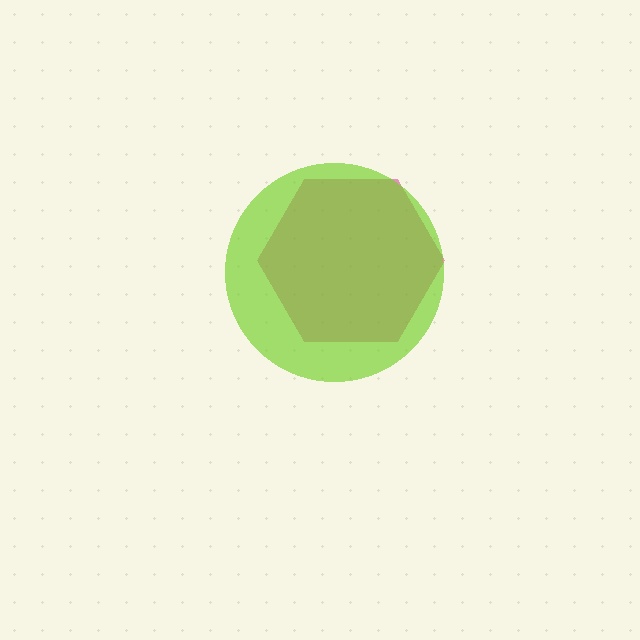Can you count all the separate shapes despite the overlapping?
Yes, there are 2 separate shapes.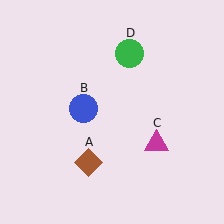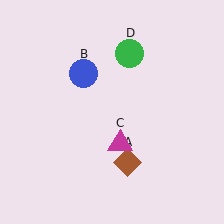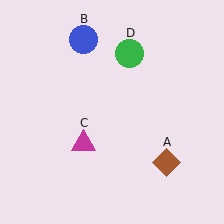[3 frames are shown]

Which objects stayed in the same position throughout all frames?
Green circle (object D) remained stationary.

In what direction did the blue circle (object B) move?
The blue circle (object B) moved up.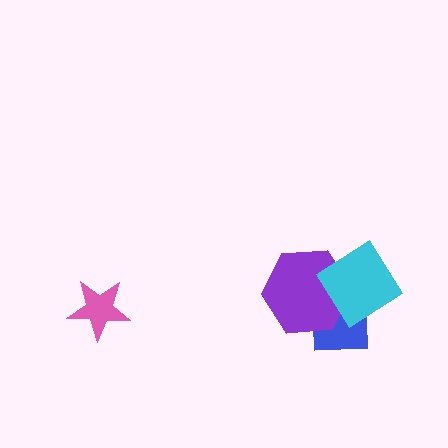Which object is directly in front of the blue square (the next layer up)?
The purple hexagon is directly in front of the blue square.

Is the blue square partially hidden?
Yes, it is partially covered by another shape.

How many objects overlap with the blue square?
2 objects overlap with the blue square.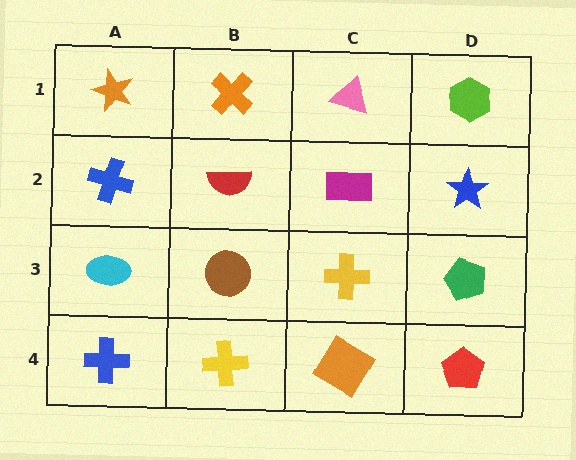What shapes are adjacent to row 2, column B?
An orange cross (row 1, column B), a brown circle (row 3, column B), a blue cross (row 2, column A), a magenta rectangle (row 2, column C).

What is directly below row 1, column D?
A blue star.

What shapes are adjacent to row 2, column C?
A pink triangle (row 1, column C), a yellow cross (row 3, column C), a red semicircle (row 2, column B), a blue star (row 2, column D).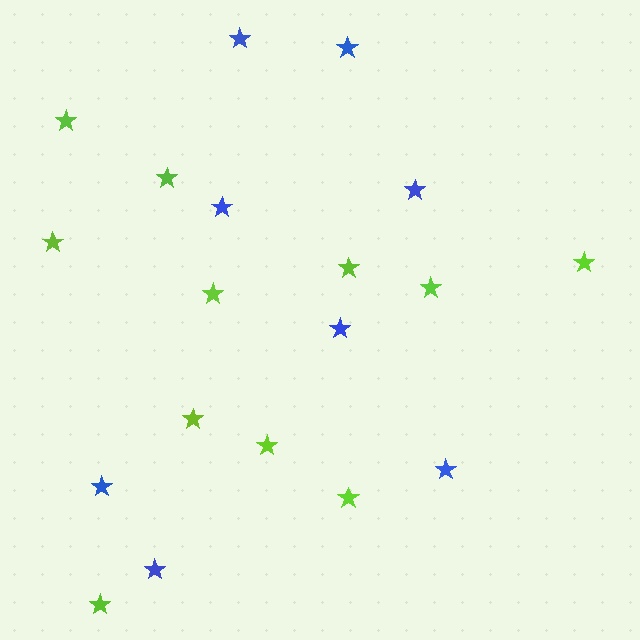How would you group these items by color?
There are 2 groups: one group of lime stars (11) and one group of blue stars (8).